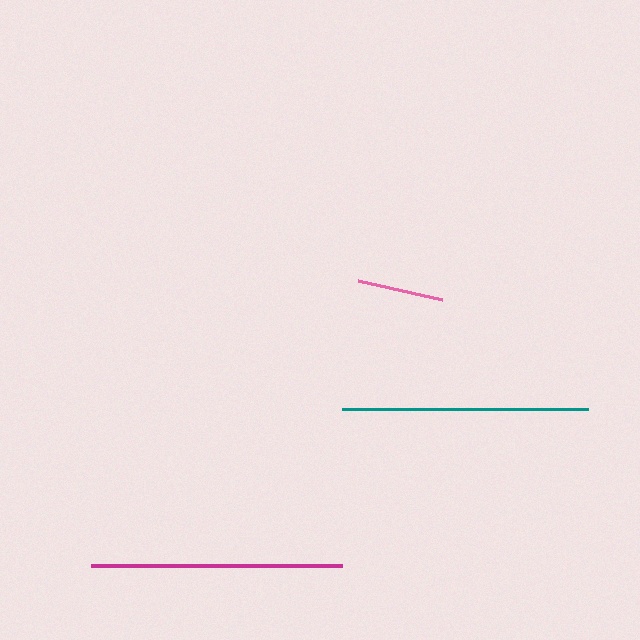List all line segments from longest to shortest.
From longest to shortest: magenta, teal, pink.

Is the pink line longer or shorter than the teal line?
The teal line is longer than the pink line.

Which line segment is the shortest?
The pink line is the shortest at approximately 86 pixels.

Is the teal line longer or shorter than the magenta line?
The magenta line is longer than the teal line.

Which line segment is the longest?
The magenta line is the longest at approximately 252 pixels.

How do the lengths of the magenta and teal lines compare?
The magenta and teal lines are approximately the same length.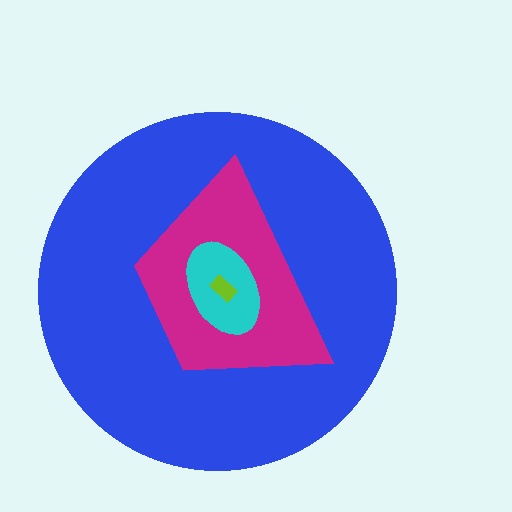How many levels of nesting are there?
4.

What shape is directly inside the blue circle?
The magenta trapezoid.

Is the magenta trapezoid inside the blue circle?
Yes.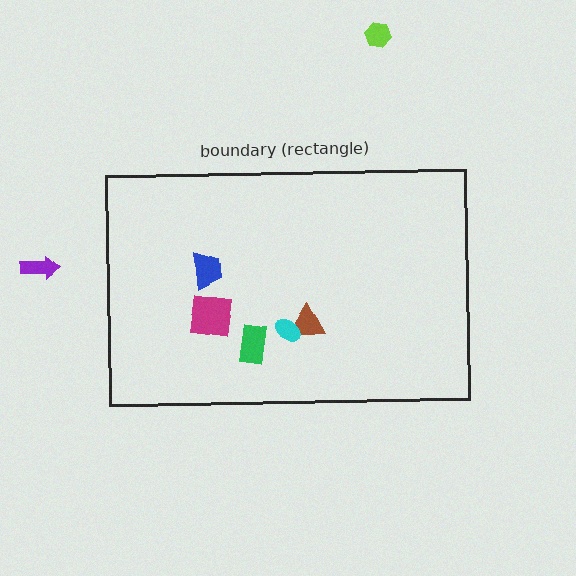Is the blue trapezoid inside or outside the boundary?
Inside.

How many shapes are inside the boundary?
5 inside, 2 outside.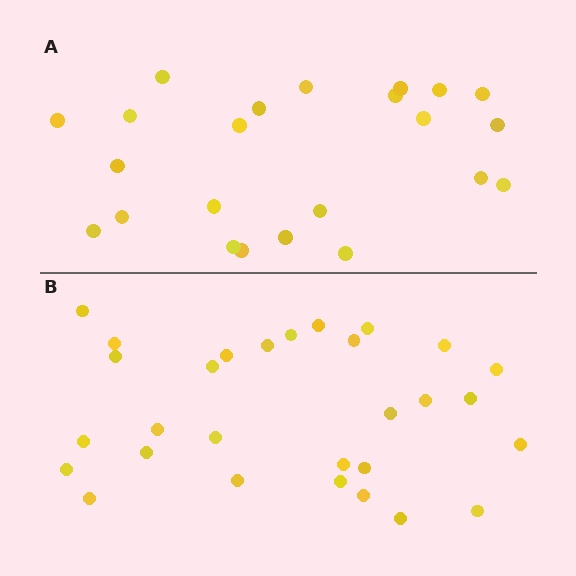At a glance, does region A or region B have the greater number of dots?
Region B (the bottom region) has more dots.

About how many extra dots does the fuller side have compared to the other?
Region B has about 6 more dots than region A.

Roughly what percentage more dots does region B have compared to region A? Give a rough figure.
About 25% more.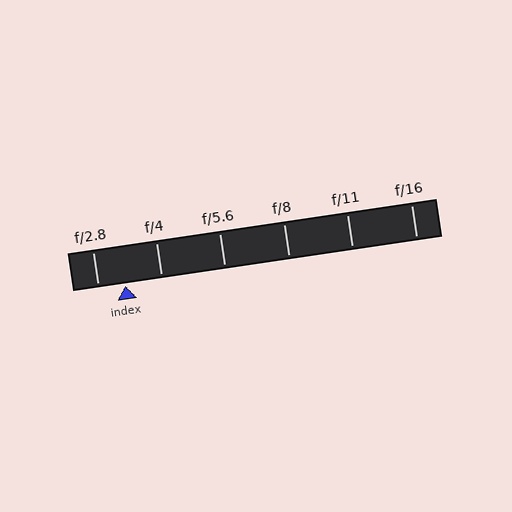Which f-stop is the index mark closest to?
The index mark is closest to f/2.8.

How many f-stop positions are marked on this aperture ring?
There are 6 f-stop positions marked.